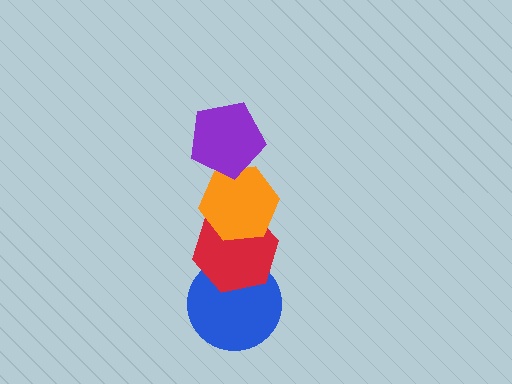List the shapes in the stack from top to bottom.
From top to bottom: the purple pentagon, the orange hexagon, the red hexagon, the blue circle.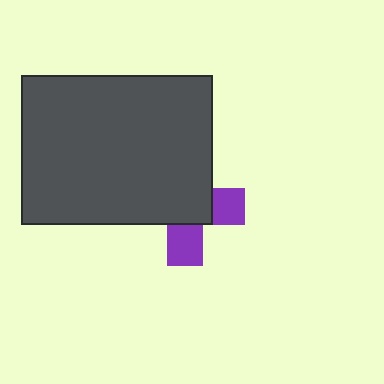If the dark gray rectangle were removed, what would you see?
You would see the complete purple cross.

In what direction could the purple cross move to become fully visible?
The purple cross could move toward the lower-right. That would shift it out from behind the dark gray rectangle entirely.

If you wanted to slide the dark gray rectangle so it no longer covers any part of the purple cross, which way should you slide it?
Slide it toward the upper-left — that is the most direct way to separate the two shapes.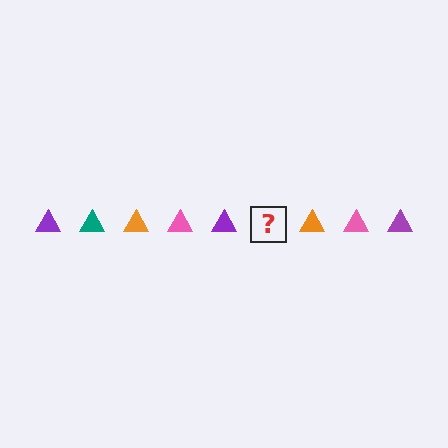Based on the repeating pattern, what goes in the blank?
The blank should be a teal triangle.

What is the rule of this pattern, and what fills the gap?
The rule is that the pattern cycles through purple, teal, orange, pink triangles. The gap should be filled with a teal triangle.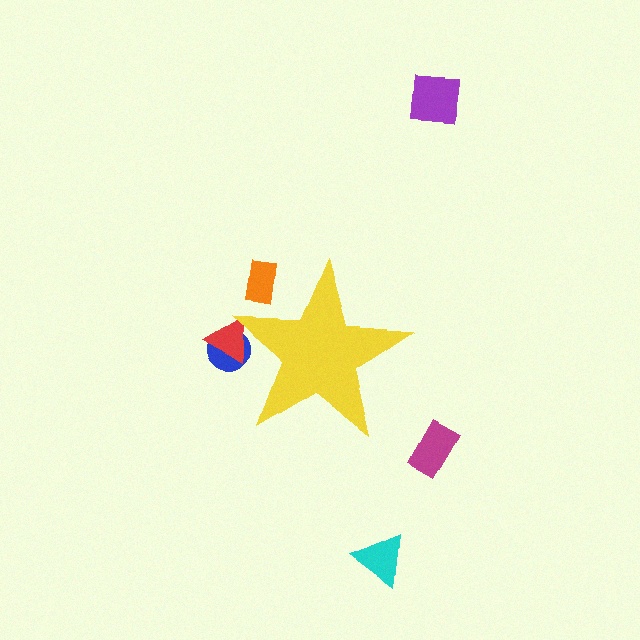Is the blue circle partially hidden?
Yes, the blue circle is partially hidden behind the yellow star.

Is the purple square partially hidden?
No, the purple square is fully visible.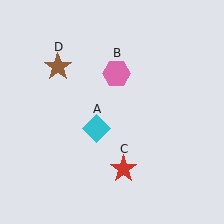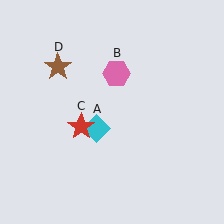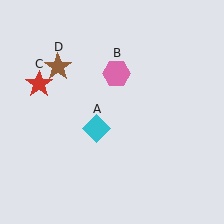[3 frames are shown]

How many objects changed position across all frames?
1 object changed position: red star (object C).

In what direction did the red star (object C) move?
The red star (object C) moved up and to the left.